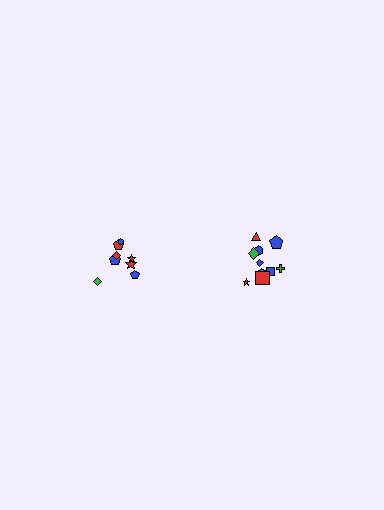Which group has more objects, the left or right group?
The right group.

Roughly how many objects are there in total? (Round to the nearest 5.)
Roughly 20 objects in total.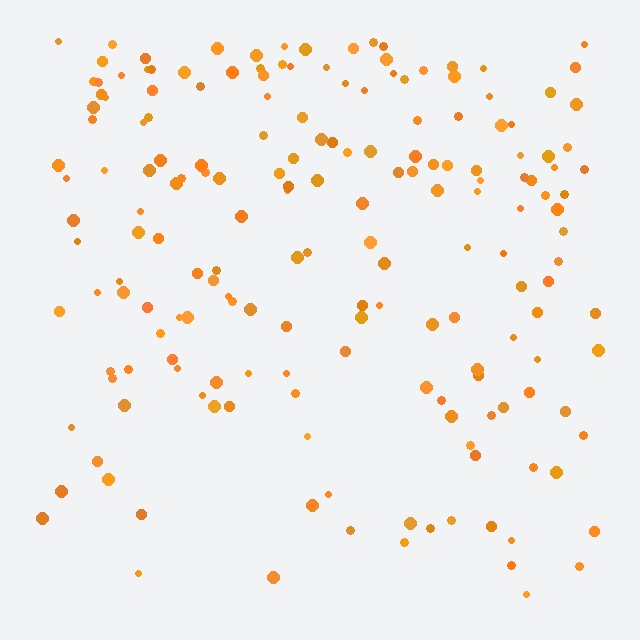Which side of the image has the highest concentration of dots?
The top.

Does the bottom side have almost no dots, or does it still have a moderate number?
Still a moderate number, just noticeably fewer than the top.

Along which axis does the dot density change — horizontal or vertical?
Vertical.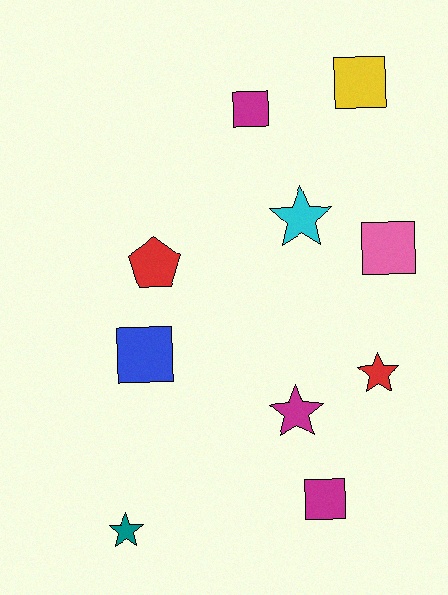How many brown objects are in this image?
There are no brown objects.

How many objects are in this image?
There are 10 objects.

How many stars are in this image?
There are 4 stars.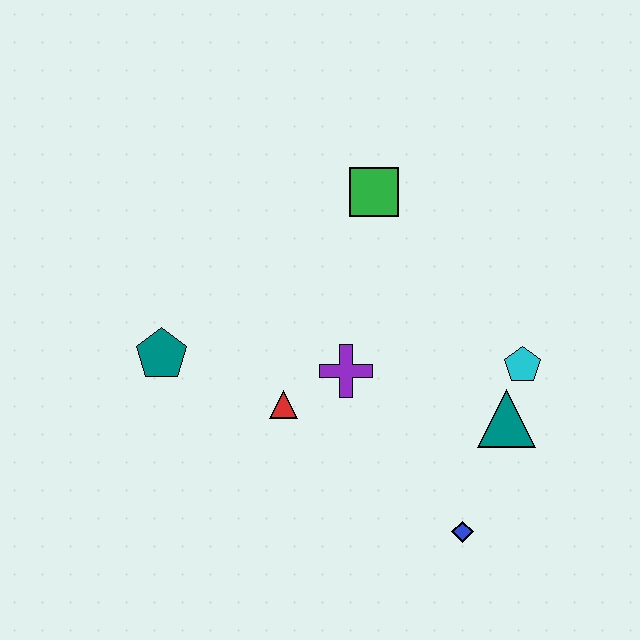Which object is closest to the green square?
The purple cross is closest to the green square.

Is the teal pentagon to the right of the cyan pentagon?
No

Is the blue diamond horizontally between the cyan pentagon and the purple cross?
Yes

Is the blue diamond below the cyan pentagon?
Yes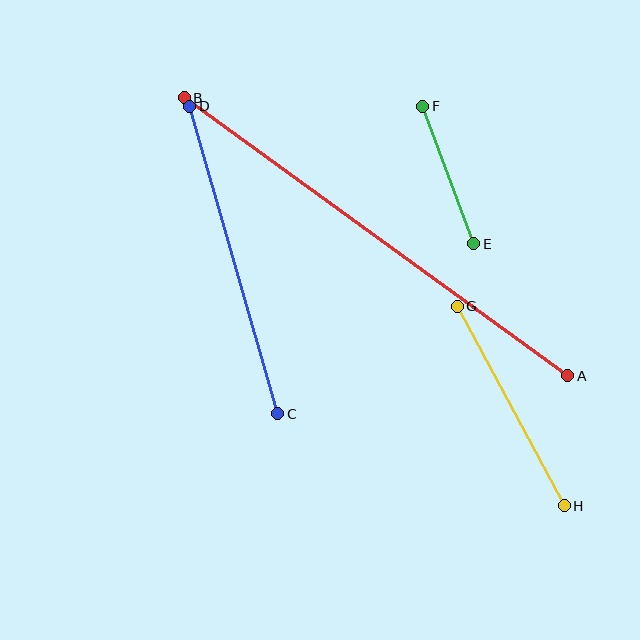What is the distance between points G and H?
The distance is approximately 226 pixels.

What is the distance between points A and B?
The distance is approximately 474 pixels.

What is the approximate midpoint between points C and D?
The midpoint is at approximately (234, 260) pixels.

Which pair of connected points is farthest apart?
Points A and B are farthest apart.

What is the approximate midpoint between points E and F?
The midpoint is at approximately (448, 175) pixels.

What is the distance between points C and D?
The distance is approximately 320 pixels.